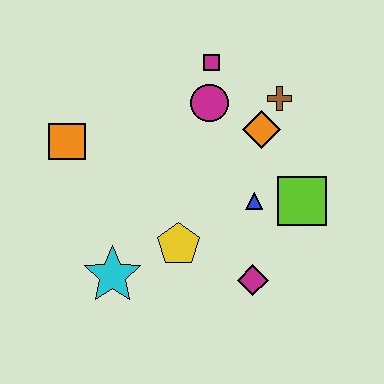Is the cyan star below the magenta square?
Yes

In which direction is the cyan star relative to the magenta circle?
The cyan star is below the magenta circle.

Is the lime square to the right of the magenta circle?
Yes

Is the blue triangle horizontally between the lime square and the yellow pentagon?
Yes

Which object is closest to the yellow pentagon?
The cyan star is closest to the yellow pentagon.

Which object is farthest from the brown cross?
The cyan star is farthest from the brown cross.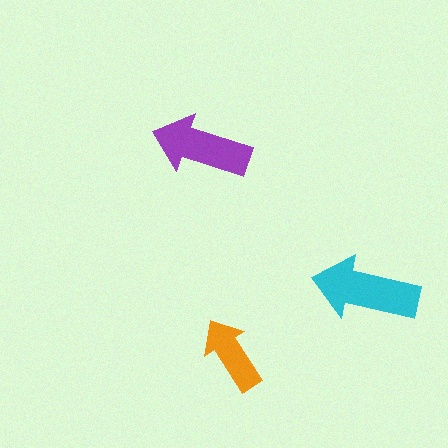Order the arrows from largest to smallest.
the cyan one, the purple one, the orange one.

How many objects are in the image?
There are 3 objects in the image.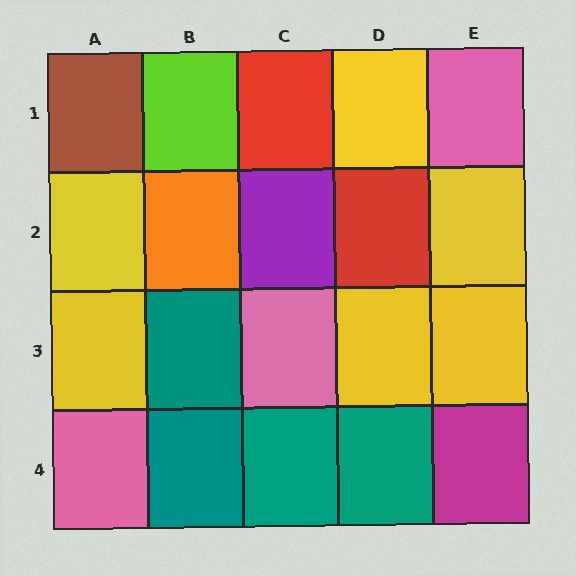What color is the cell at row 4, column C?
Teal.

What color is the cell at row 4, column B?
Teal.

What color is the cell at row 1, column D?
Yellow.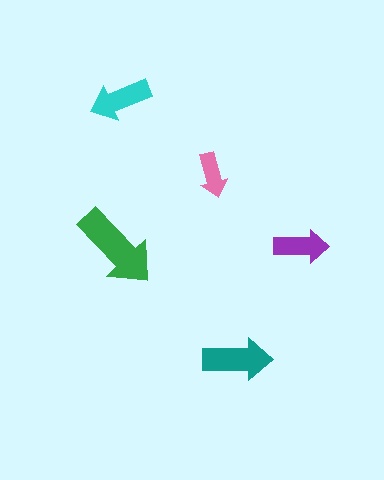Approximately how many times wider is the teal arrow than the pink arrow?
About 1.5 times wider.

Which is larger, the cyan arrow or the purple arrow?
The cyan one.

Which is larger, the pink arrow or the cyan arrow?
The cyan one.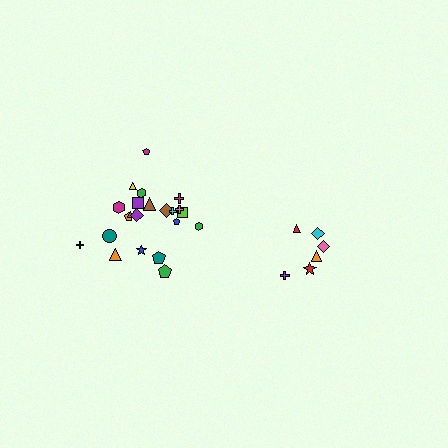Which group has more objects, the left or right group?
The left group.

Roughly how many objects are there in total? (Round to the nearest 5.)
Roughly 30 objects in total.